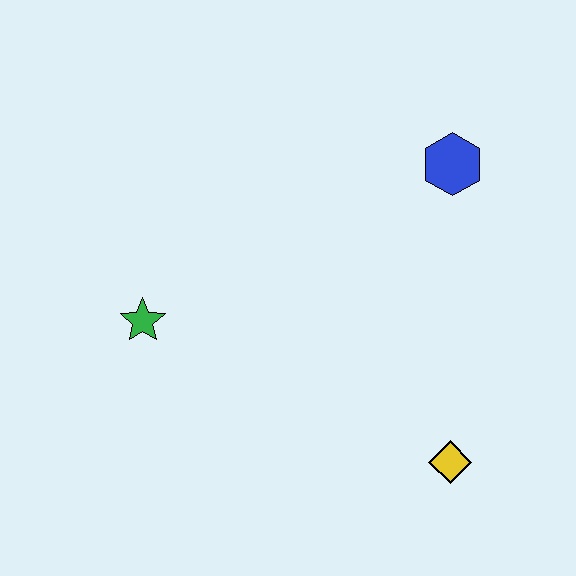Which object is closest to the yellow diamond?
The blue hexagon is closest to the yellow diamond.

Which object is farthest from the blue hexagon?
The green star is farthest from the blue hexagon.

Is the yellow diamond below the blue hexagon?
Yes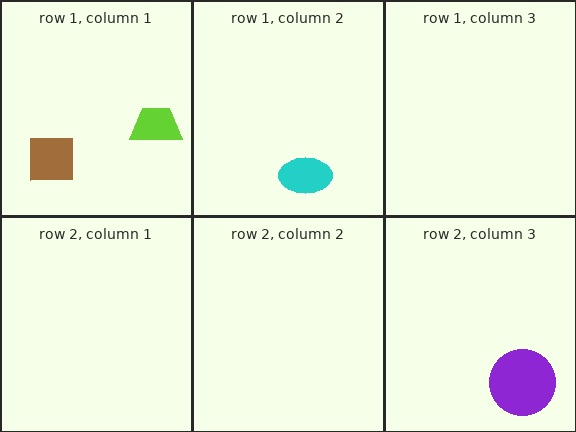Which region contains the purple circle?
The row 2, column 3 region.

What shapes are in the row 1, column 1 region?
The brown square, the lime trapezoid.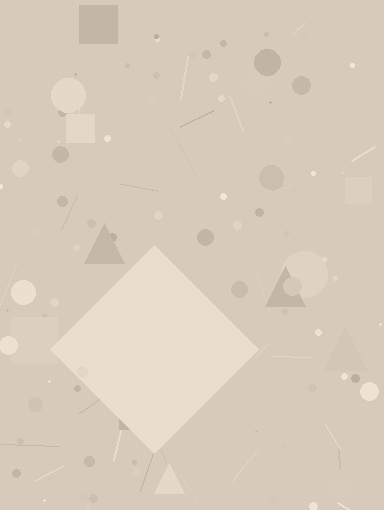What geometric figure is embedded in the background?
A diamond is embedded in the background.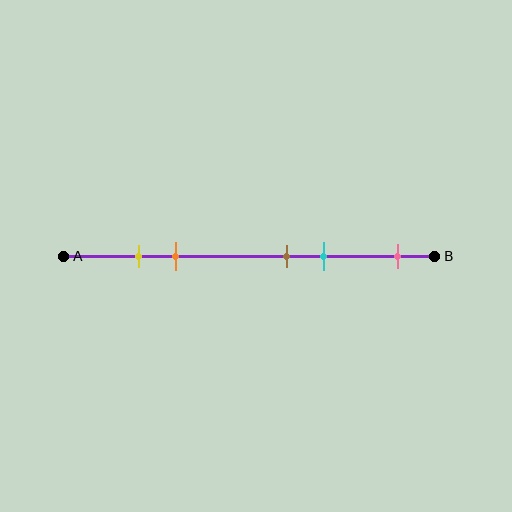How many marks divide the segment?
There are 5 marks dividing the segment.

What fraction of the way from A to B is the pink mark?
The pink mark is approximately 90% (0.9) of the way from A to B.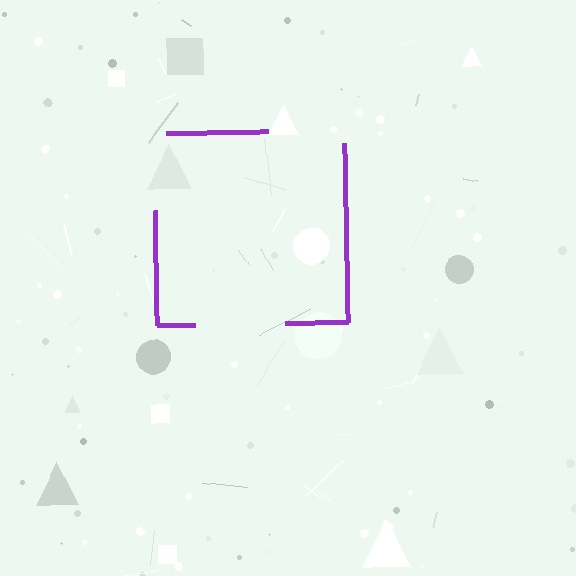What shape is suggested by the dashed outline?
The dashed outline suggests a square.